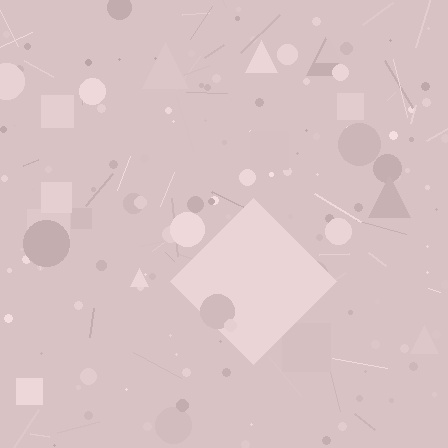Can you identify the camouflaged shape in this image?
The camouflaged shape is a diamond.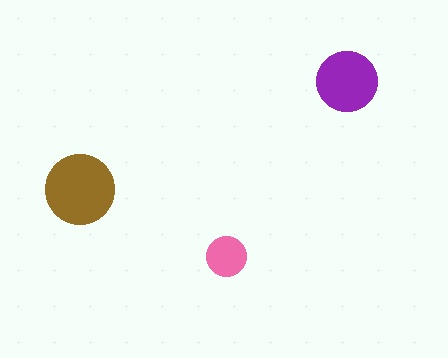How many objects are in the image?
There are 3 objects in the image.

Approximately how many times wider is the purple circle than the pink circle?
About 1.5 times wider.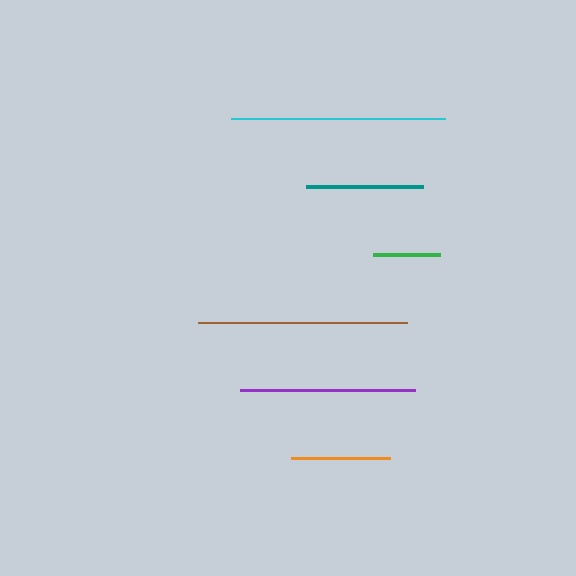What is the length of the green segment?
The green segment is approximately 67 pixels long.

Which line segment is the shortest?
The green line is the shortest at approximately 67 pixels.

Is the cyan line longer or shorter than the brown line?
The cyan line is longer than the brown line.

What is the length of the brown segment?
The brown segment is approximately 209 pixels long.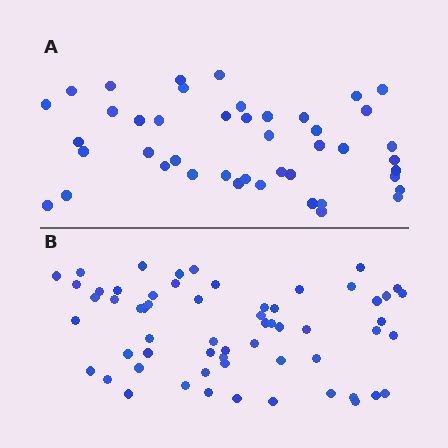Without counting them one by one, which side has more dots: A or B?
Region B (the bottom region) has more dots.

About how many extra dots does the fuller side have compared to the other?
Region B has approximately 15 more dots than region A.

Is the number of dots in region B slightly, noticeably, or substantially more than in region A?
Region B has noticeably more, but not dramatically so. The ratio is roughly 1.4 to 1.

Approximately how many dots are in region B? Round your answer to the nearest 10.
About 60 dots.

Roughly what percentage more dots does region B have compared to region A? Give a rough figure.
About 35% more.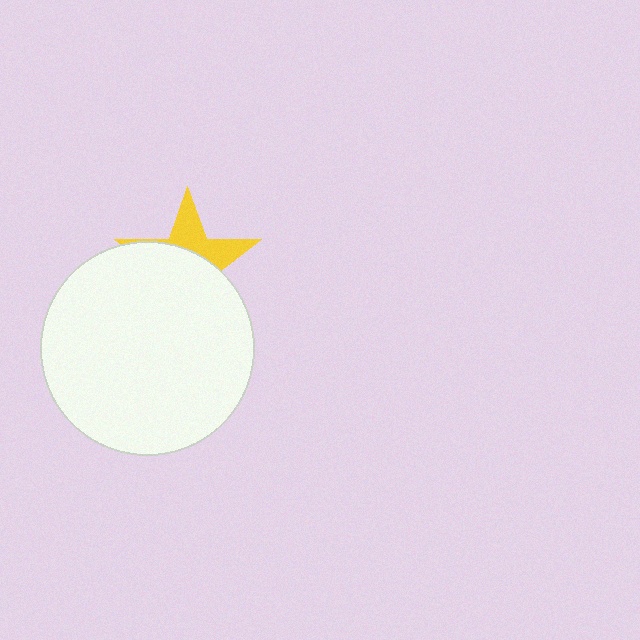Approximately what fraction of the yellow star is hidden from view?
Roughly 64% of the yellow star is hidden behind the white circle.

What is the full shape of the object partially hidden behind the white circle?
The partially hidden object is a yellow star.